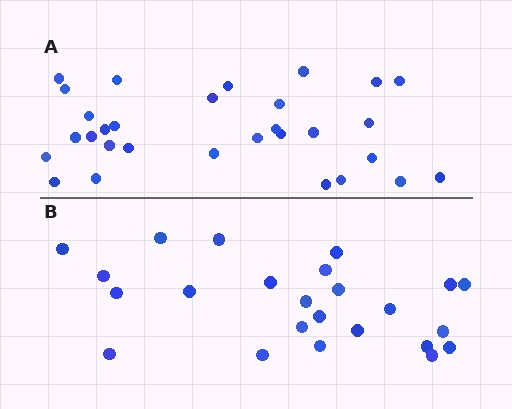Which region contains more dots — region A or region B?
Region A (the top region) has more dots.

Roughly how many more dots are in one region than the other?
Region A has about 6 more dots than region B.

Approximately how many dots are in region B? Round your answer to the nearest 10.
About 20 dots. (The exact count is 24, which rounds to 20.)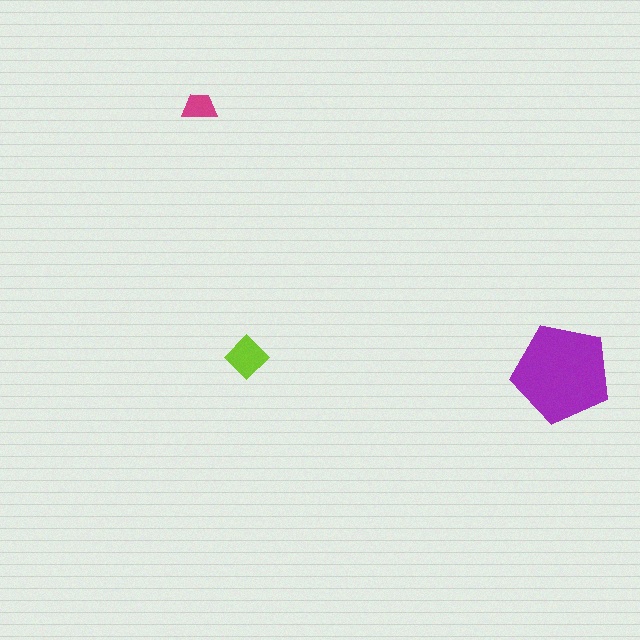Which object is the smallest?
The magenta trapezoid.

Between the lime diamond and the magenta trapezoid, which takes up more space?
The lime diamond.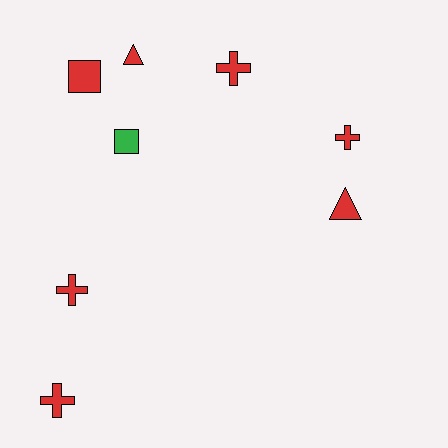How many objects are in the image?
There are 8 objects.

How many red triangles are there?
There are 2 red triangles.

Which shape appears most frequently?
Cross, with 4 objects.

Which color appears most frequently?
Red, with 7 objects.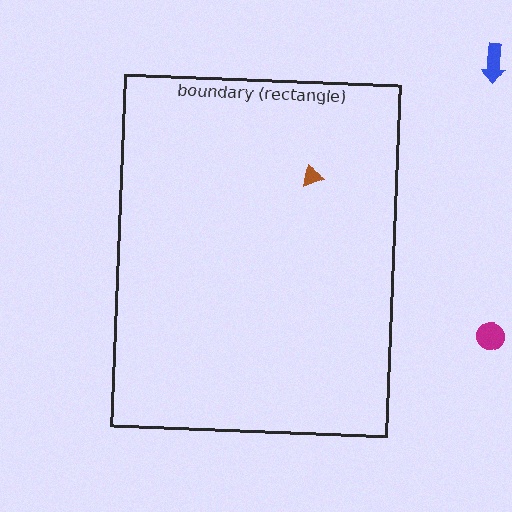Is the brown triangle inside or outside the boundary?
Inside.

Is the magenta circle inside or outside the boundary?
Outside.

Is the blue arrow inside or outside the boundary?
Outside.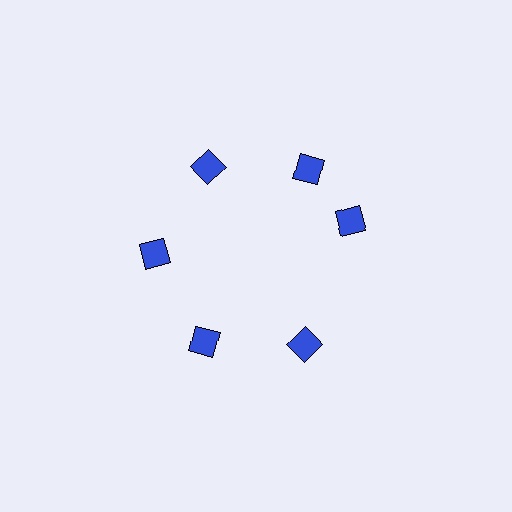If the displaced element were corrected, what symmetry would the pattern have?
It would have 6-fold rotational symmetry — the pattern would map onto itself every 60 degrees.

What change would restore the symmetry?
The symmetry would be restored by rotating it back into even spacing with its neighbors so that all 6 squares sit at equal angles and equal distance from the center.